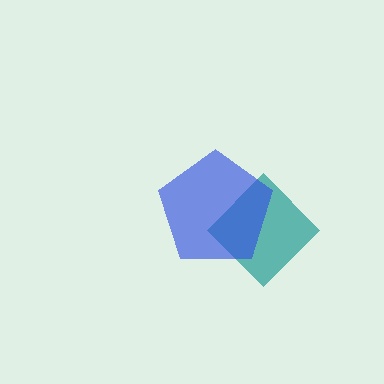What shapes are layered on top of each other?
The layered shapes are: a teal diamond, a blue pentagon.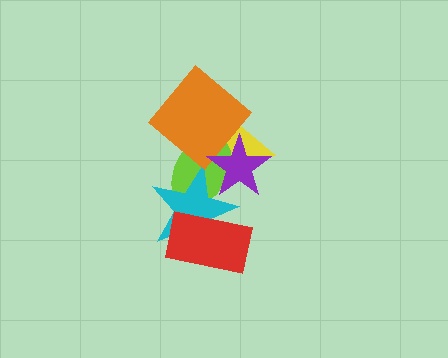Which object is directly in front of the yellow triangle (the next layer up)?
The lime ellipse is directly in front of the yellow triangle.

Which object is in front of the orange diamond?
The purple star is in front of the orange diamond.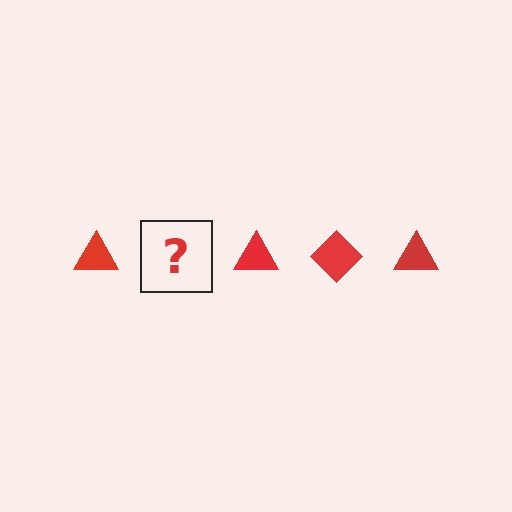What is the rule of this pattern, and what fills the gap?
The rule is that the pattern cycles through triangle, diamond shapes in red. The gap should be filled with a red diamond.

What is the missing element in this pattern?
The missing element is a red diamond.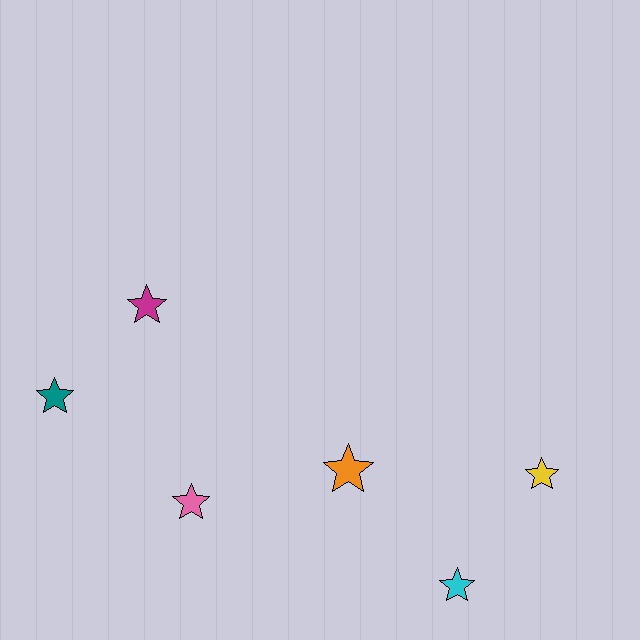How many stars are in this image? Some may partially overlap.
There are 6 stars.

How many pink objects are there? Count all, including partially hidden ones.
There is 1 pink object.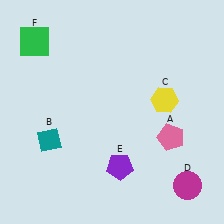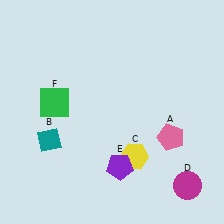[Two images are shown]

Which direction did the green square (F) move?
The green square (F) moved down.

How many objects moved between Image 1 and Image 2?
2 objects moved between the two images.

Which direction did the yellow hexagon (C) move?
The yellow hexagon (C) moved down.